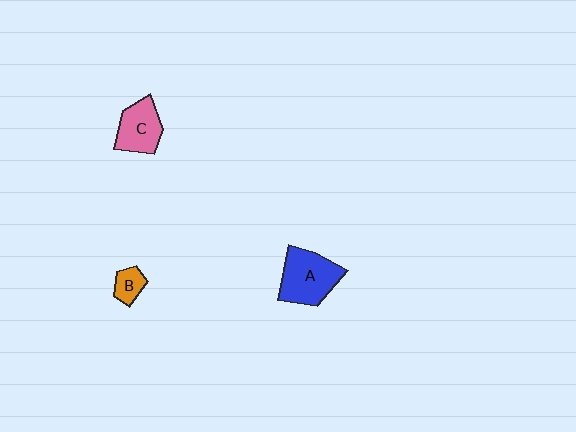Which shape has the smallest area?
Shape B (orange).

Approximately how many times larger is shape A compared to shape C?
Approximately 1.4 times.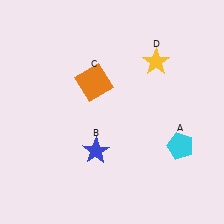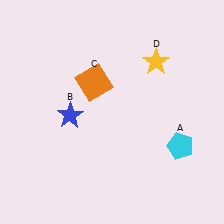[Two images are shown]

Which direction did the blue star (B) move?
The blue star (B) moved up.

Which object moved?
The blue star (B) moved up.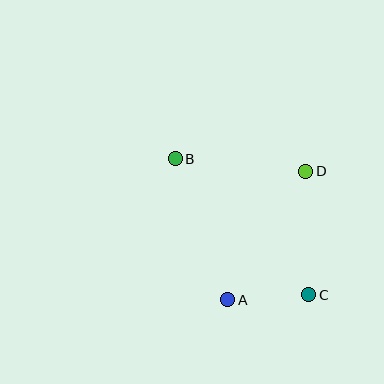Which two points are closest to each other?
Points A and C are closest to each other.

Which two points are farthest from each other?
Points B and C are farthest from each other.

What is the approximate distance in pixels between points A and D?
The distance between A and D is approximately 151 pixels.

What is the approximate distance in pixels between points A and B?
The distance between A and B is approximately 150 pixels.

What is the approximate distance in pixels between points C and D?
The distance between C and D is approximately 124 pixels.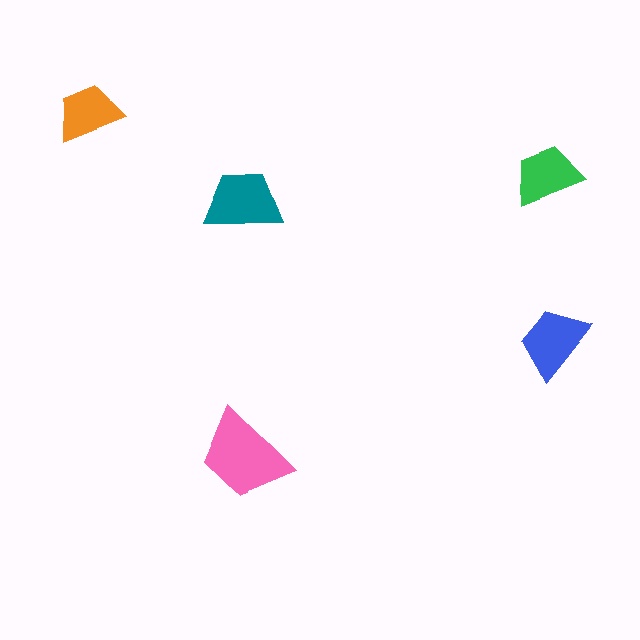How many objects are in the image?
There are 5 objects in the image.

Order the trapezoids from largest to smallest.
the pink one, the teal one, the blue one, the green one, the orange one.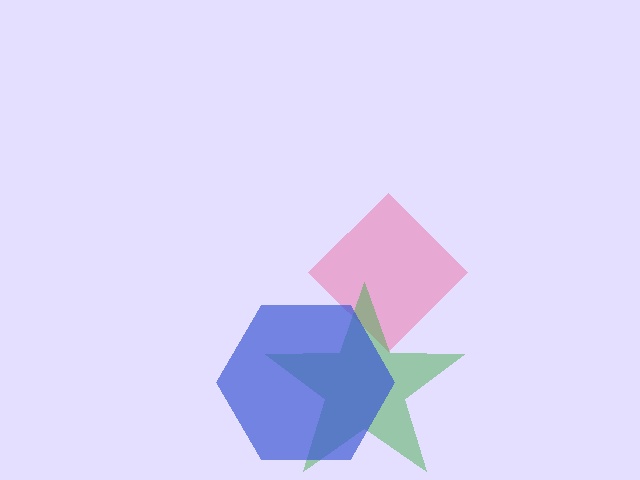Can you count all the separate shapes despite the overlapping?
Yes, there are 3 separate shapes.